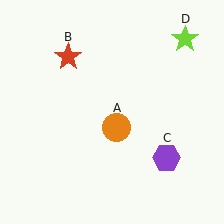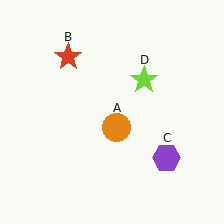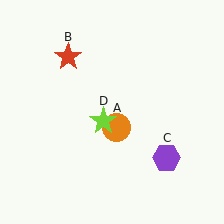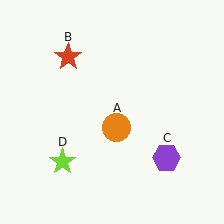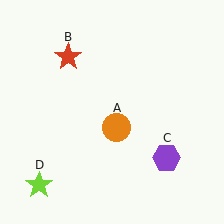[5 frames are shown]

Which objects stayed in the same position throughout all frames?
Orange circle (object A) and red star (object B) and purple hexagon (object C) remained stationary.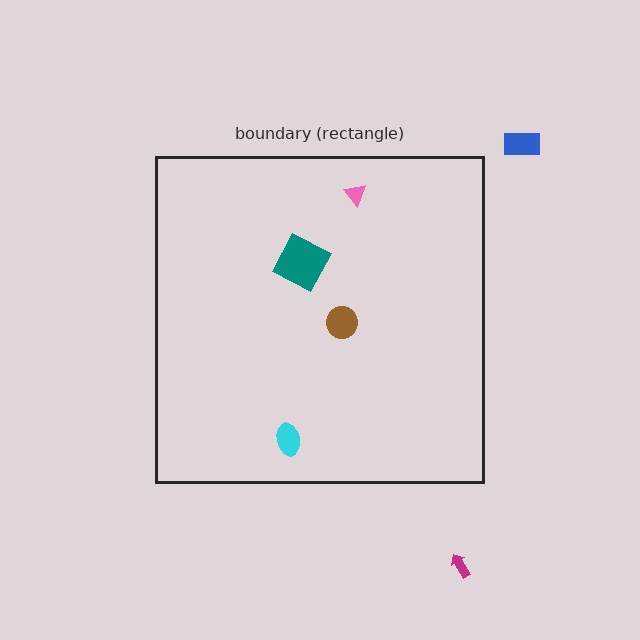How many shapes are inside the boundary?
4 inside, 2 outside.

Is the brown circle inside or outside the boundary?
Inside.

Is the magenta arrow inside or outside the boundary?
Outside.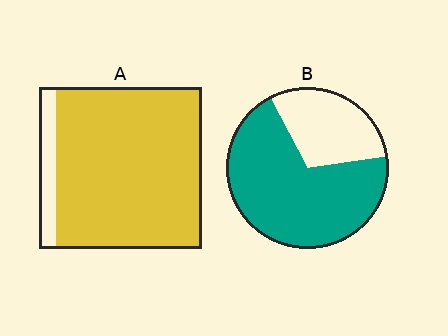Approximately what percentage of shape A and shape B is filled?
A is approximately 90% and B is approximately 70%.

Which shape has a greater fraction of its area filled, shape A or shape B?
Shape A.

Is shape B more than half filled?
Yes.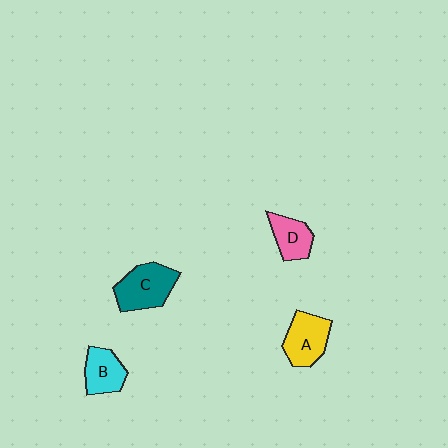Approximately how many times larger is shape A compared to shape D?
Approximately 1.3 times.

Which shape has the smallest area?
Shape D (pink).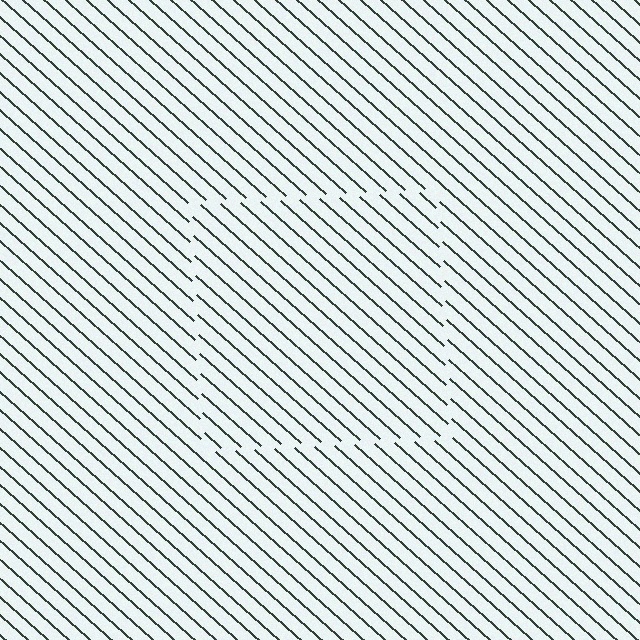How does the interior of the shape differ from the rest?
The interior of the shape contains the same grating, shifted by half a period — the contour is defined by the phase discontinuity where line-ends from the inner and outer gratings abut.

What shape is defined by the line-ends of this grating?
An illusory square. The interior of the shape contains the same grating, shifted by half a period — the contour is defined by the phase discontinuity where line-ends from the inner and outer gratings abut.